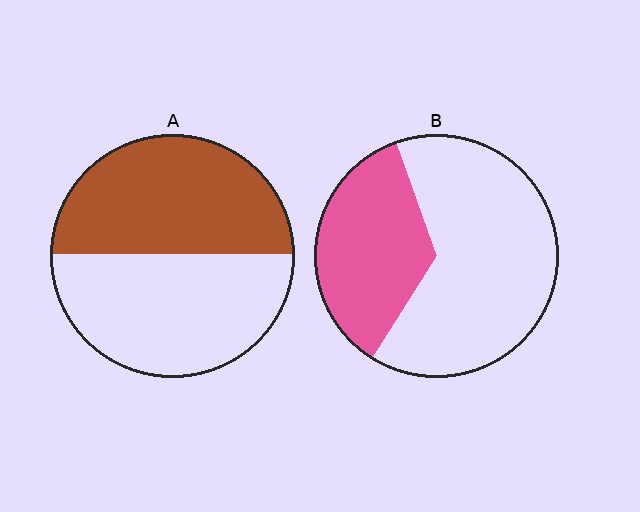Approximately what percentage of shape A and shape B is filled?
A is approximately 50% and B is approximately 35%.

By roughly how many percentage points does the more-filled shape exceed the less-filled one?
By roughly 15 percentage points (A over B).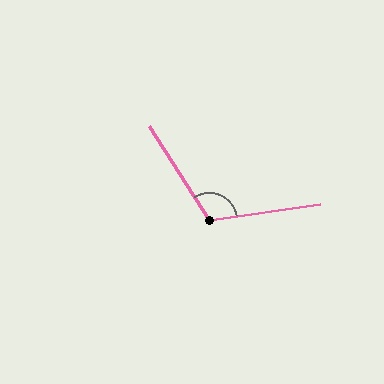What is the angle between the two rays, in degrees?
Approximately 114 degrees.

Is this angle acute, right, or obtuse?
It is obtuse.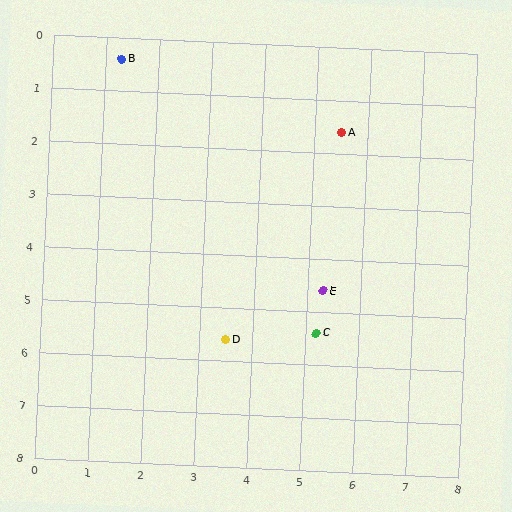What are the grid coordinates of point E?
Point E is at approximately (5.3, 4.6).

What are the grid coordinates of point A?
Point A is at approximately (5.5, 1.6).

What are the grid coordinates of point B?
Point B is at approximately (1.3, 0.4).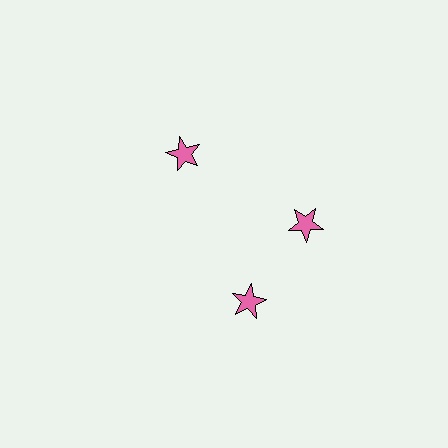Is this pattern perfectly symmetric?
No. The 3 pink stars are arranged in a ring, but one element near the 7 o'clock position is rotated out of alignment along the ring, breaking the 3-fold rotational symmetry.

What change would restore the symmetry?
The symmetry would be restored by rotating it back into even spacing with its neighbors so that all 3 stars sit at equal angles and equal distance from the center.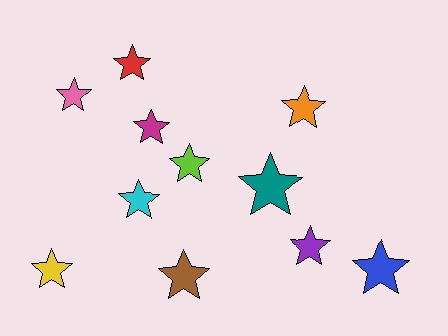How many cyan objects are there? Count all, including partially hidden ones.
There is 1 cyan object.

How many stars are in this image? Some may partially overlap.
There are 11 stars.